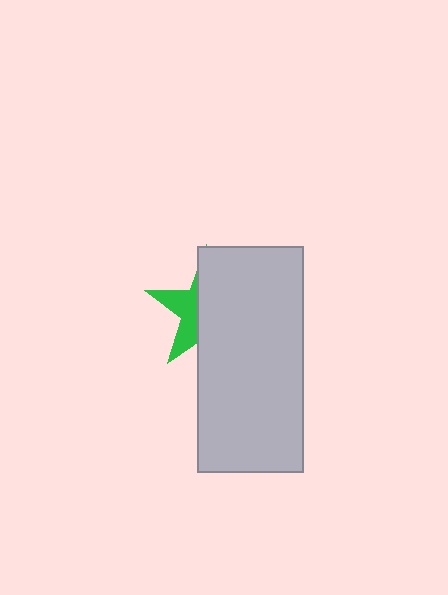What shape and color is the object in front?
The object in front is a light gray rectangle.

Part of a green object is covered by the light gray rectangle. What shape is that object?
It is a star.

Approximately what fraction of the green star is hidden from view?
Roughly 64% of the green star is hidden behind the light gray rectangle.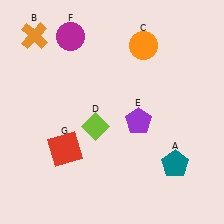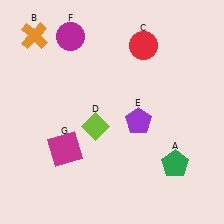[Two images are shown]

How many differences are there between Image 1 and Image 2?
There are 3 differences between the two images.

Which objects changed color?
A changed from teal to green. C changed from orange to red. G changed from red to magenta.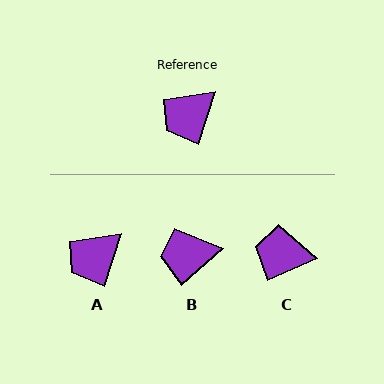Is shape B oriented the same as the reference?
No, it is off by about 31 degrees.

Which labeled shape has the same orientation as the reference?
A.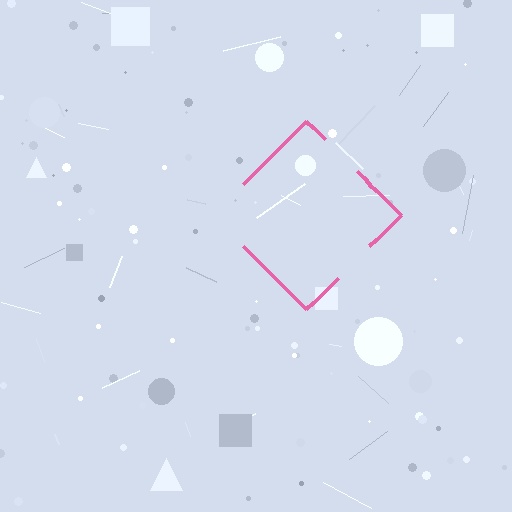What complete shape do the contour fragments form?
The contour fragments form a diamond.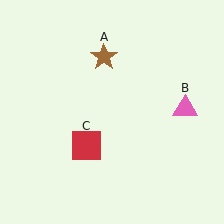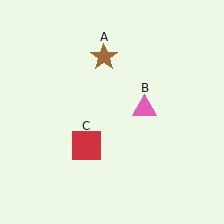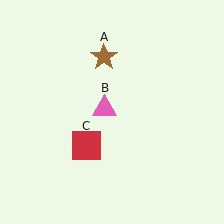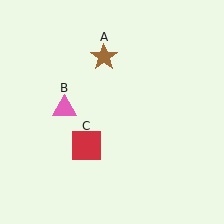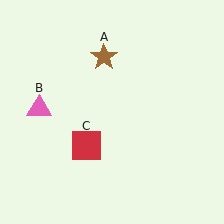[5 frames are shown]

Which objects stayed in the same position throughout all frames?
Brown star (object A) and red square (object C) remained stationary.